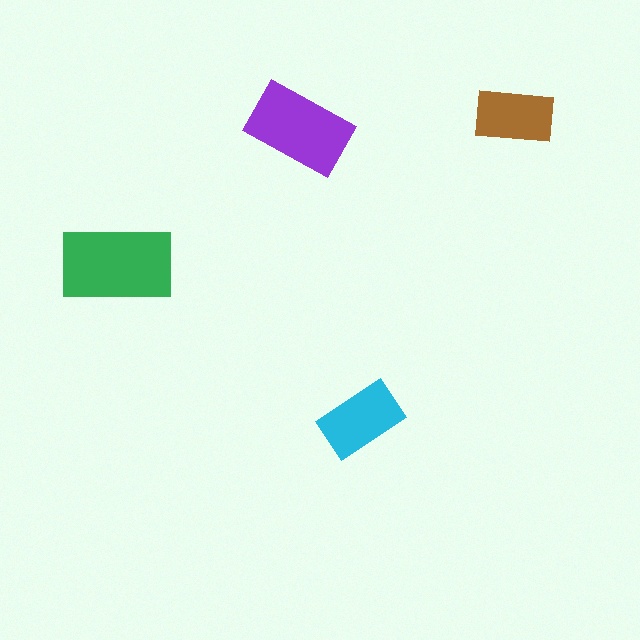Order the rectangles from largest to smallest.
the green one, the purple one, the cyan one, the brown one.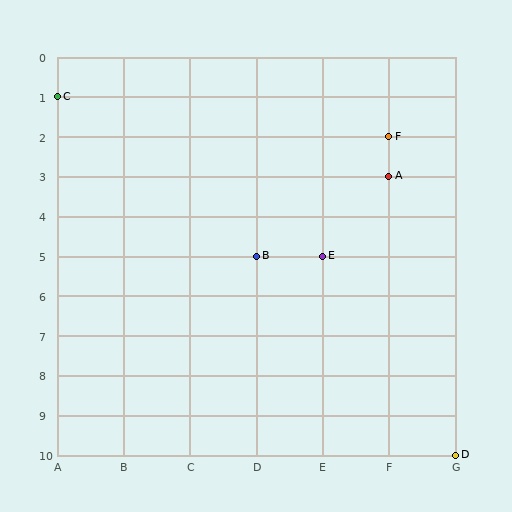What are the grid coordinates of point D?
Point D is at grid coordinates (G, 10).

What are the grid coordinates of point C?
Point C is at grid coordinates (A, 1).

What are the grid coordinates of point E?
Point E is at grid coordinates (E, 5).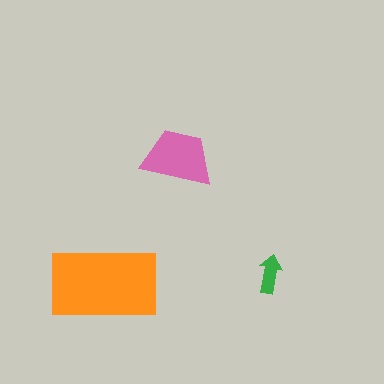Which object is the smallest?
The green arrow.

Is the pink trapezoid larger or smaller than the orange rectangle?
Smaller.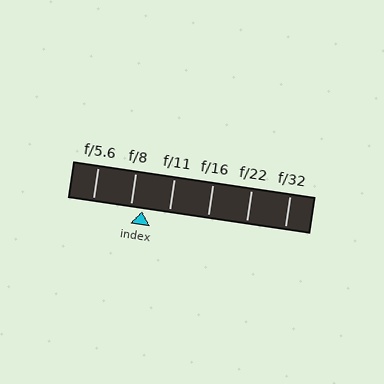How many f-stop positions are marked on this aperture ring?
There are 6 f-stop positions marked.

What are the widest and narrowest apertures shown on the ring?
The widest aperture shown is f/5.6 and the narrowest is f/32.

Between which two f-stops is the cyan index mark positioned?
The index mark is between f/8 and f/11.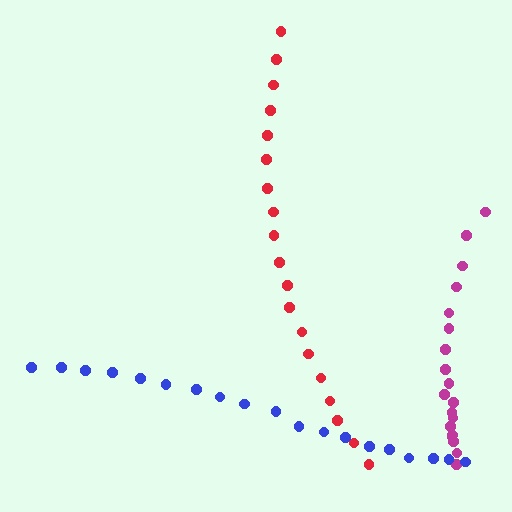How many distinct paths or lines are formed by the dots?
There are 3 distinct paths.